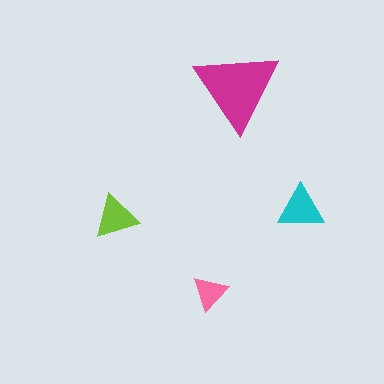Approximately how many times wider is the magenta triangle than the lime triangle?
About 2 times wider.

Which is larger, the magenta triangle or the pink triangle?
The magenta one.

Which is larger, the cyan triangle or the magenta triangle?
The magenta one.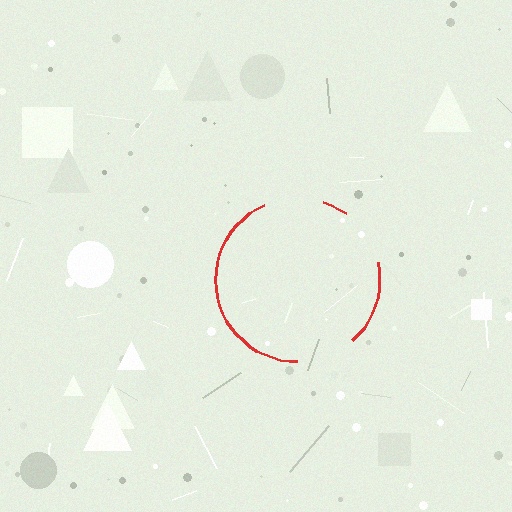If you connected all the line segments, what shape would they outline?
They would outline a circle.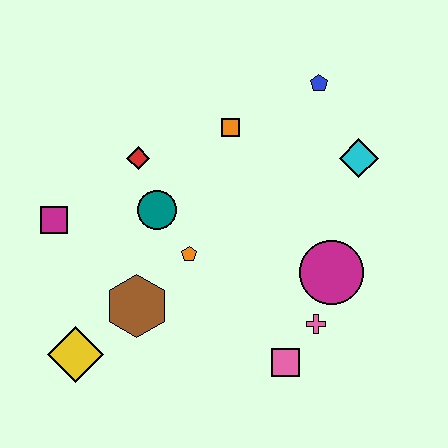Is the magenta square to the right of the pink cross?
No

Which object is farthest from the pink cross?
The magenta square is farthest from the pink cross.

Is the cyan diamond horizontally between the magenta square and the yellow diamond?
No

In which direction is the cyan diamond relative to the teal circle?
The cyan diamond is to the right of the teal circle.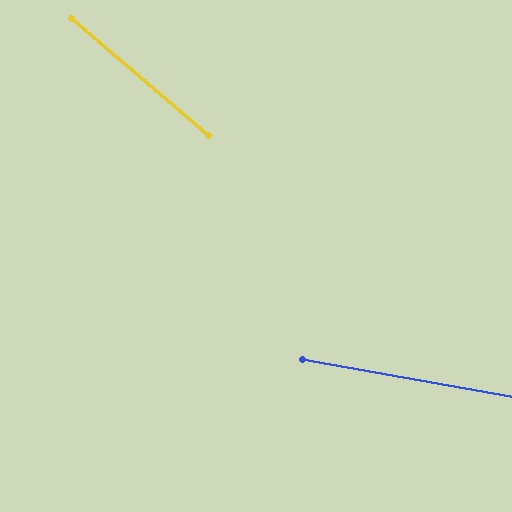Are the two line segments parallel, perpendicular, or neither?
Neither parallel nor perpendicular — they differ by about 30°.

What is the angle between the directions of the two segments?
Approximately 30 degrees.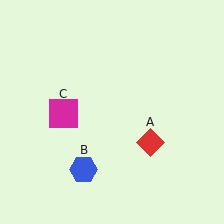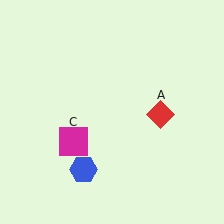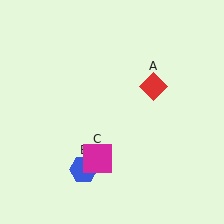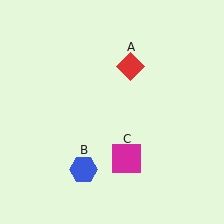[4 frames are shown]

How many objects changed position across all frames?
2 objects changed position: red diamond (object A), magenta square (object C).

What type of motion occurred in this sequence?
The red diamond (object A), magenta square (object C) rotated counterclockwise around the center of the scene.